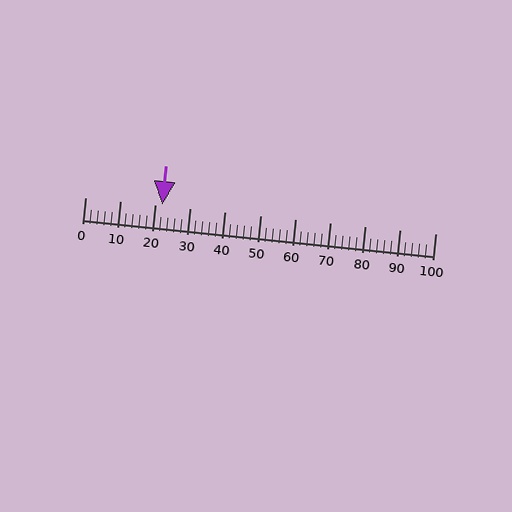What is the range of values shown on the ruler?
The ruler shows values from 0 to 100.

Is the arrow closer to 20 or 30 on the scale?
The arrow is closer to 20.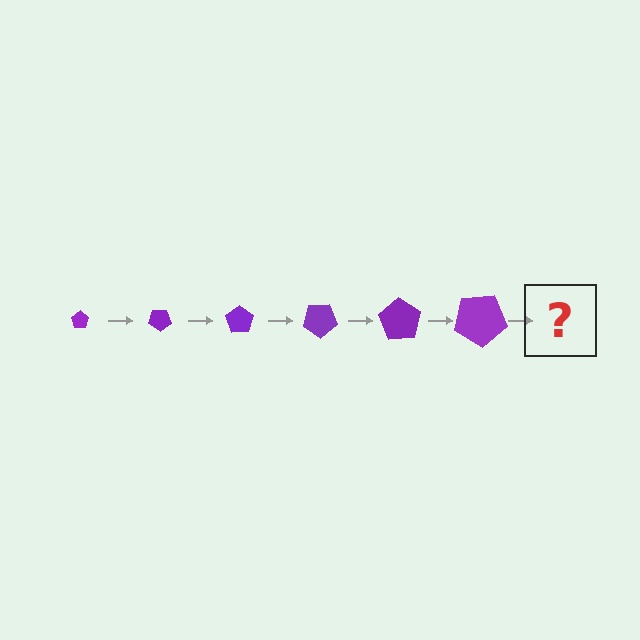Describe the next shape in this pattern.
It should be a pentagon, larger than the previous one and rotated 210 degrees from the start.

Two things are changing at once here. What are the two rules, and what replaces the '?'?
The two rules are that the pentagon grows larger each step and it rotates 35 degrees each step. The '?' should be a pentagon, larger than the previous one and rotated 210 degrees from the start.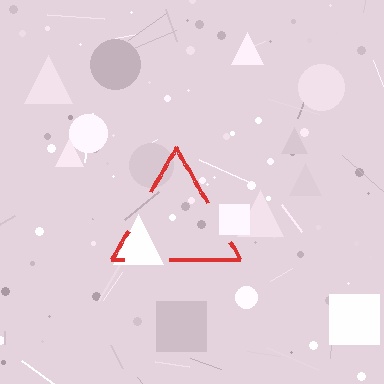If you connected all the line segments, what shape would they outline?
They would outline a triangle.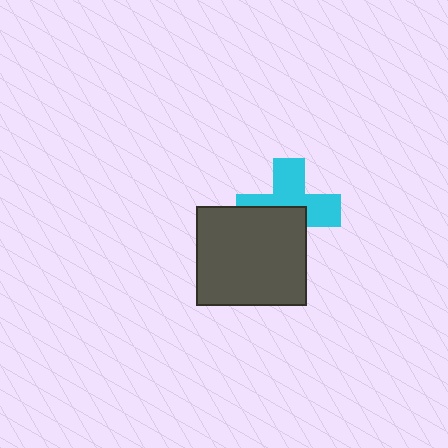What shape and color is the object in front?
The object in front is a dark gray rectangle.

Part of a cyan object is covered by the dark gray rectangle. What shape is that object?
It is a cross.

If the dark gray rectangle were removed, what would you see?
You would see the complete cyan cross.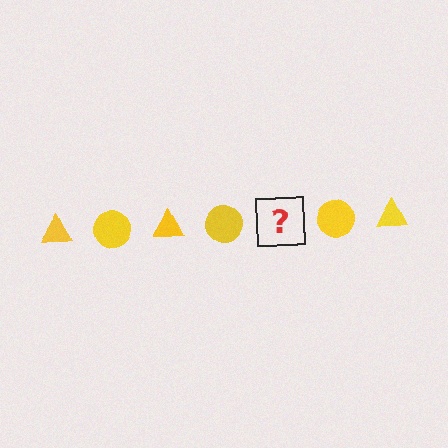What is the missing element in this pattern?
The missing element is a yellow triangle.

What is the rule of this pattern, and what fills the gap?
The rule is that the pattern cycles through triangle, circle shapes in yellow. The gap should be filled with a yellow triangle.